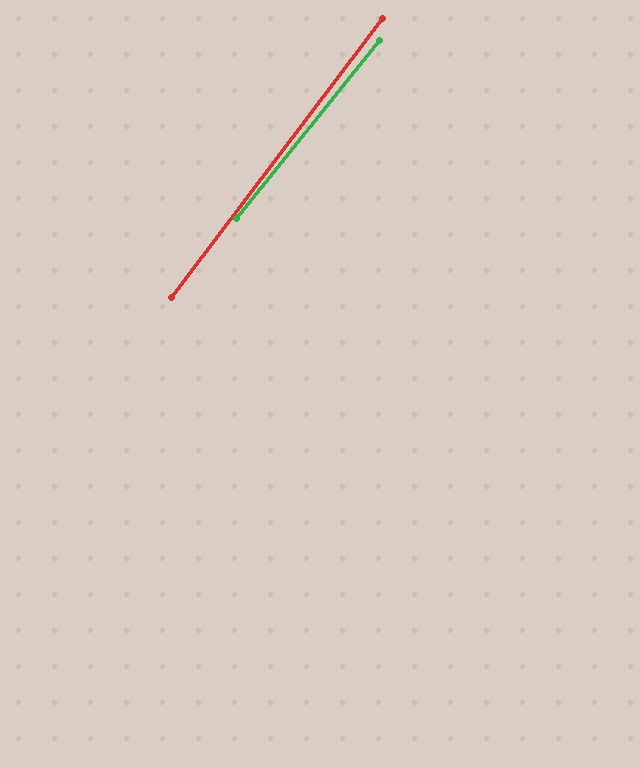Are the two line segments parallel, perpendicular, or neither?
Parallel — their directions differ by only 1.7°.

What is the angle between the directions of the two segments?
Approximately 2 degrees.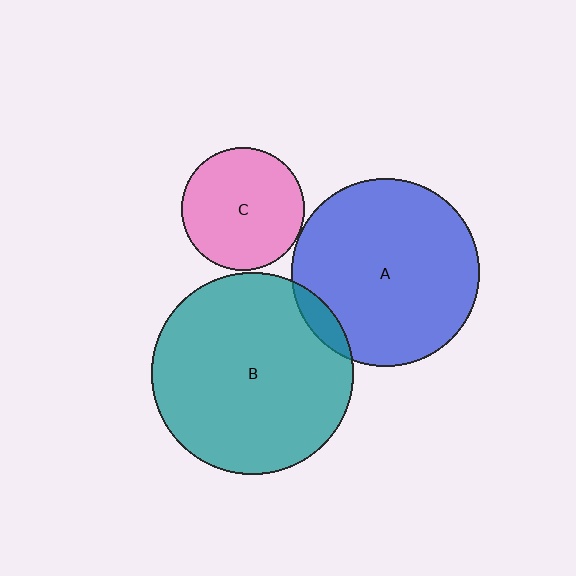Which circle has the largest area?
Circle B (teal).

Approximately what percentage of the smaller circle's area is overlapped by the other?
Approximately 5%.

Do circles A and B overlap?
Yes.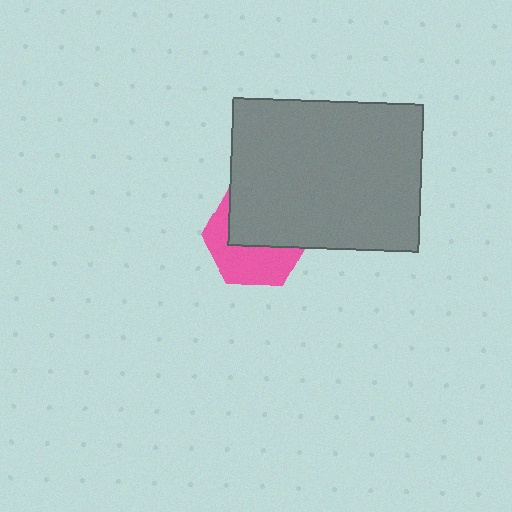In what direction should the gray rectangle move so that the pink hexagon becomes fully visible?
The gray rectangle should move up. That is the shortest direction to clear the overlap and leave the pink hexagon fully visible.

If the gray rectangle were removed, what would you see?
You would see the complete pink hexagon.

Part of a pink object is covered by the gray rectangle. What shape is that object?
It is a hexagon.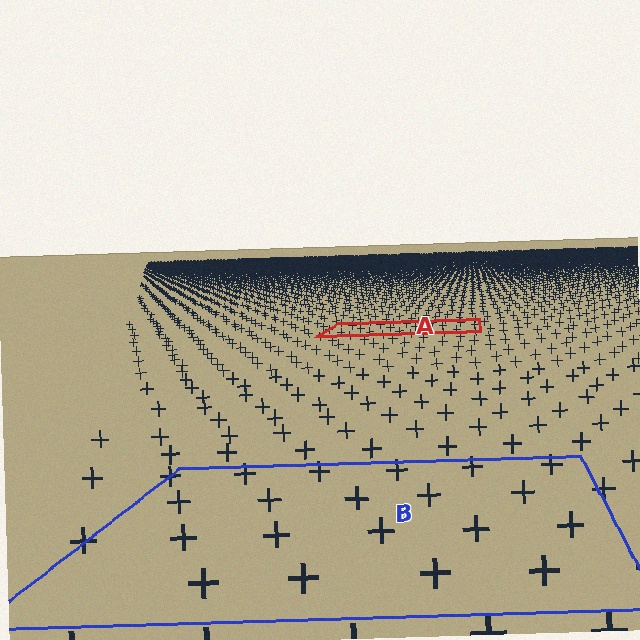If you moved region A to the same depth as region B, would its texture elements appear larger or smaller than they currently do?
They would appear larger. At a closer depth, the same texture elements are projected at a bigger on-screen size.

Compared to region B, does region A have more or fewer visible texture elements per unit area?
Region A has more texture elements per unit area — they are packed more densely because it is farther away.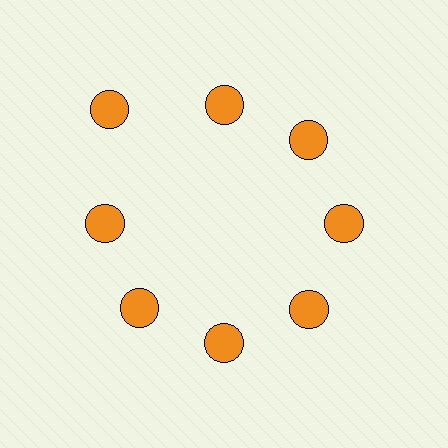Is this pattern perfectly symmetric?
No. The 8 orange circles are arranged in a ring, but one element near the 10 o'clock position is pushed outward from the center, breaking the 8-fold rotational symmetry.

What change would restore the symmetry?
The symmetry would be restored by moving it inward, back onto the ring so that all 8 circles sit at equal angles and equal distance from the center.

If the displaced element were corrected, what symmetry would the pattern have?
It would have 8-fold rotational symmetry — the pattern would map onto itself every 45 degrees.